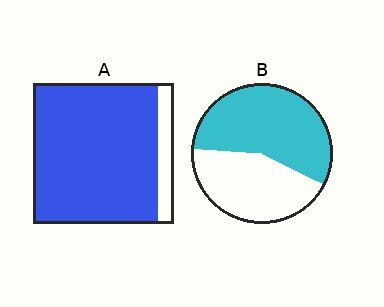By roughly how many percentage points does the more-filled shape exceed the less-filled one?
By roughly 30 percentage points (A over B).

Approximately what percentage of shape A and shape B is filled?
A is approximately 90% and B is approximately 55%.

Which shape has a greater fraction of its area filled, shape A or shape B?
Shape A.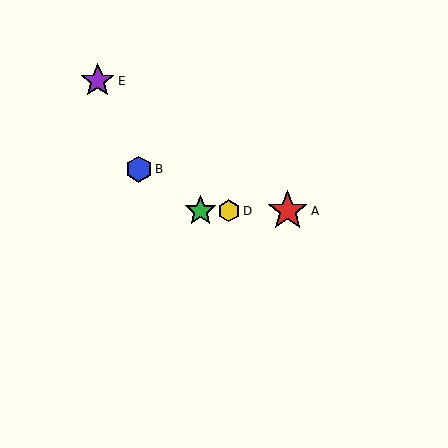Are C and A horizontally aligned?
Yes, both are at y≈211.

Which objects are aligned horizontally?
Objects A, C, D are aligned horizontally.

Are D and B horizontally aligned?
No, D is at y≈211 and B is at y≈169.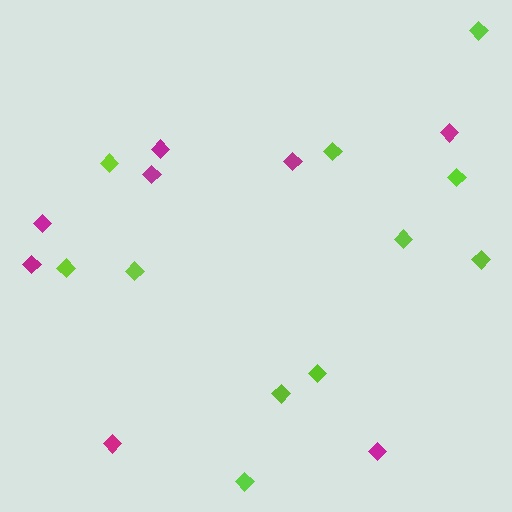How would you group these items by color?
There are 2 groups: one group of lime diamonds (11) and one group of magenta diamonds (8).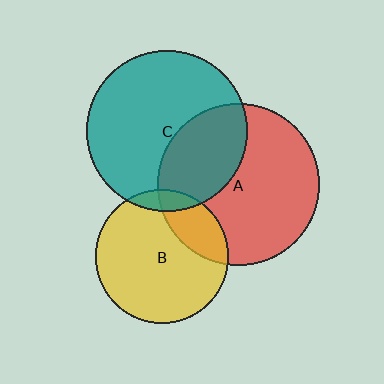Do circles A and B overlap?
Yes.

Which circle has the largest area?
Circle A (red).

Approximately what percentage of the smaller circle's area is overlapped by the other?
Approximately 20%.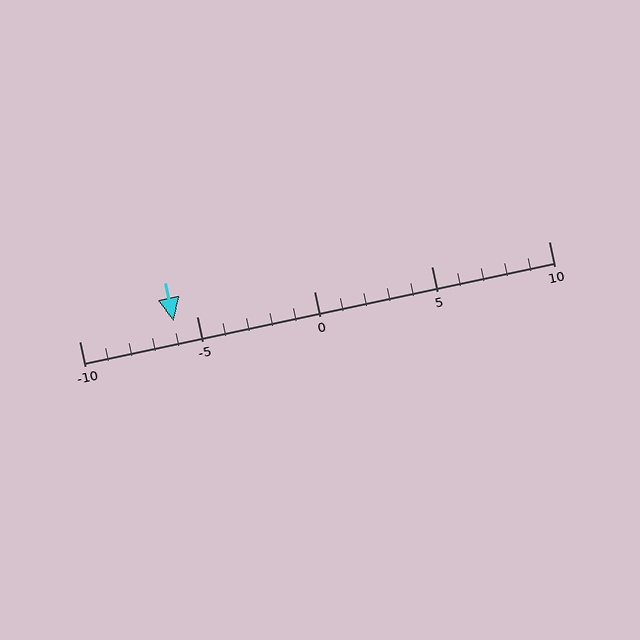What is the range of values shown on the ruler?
The ruler shows values from -10 to 10.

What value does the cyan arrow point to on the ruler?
The cyan arrow points to approximately -6.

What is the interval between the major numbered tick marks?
The major tick marks are spaced 5 units apart.